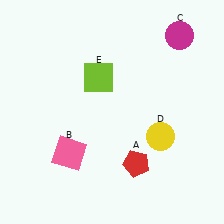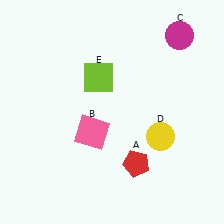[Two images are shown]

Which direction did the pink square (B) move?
The pink square (B) moved right.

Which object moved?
The pink square (B) moved right.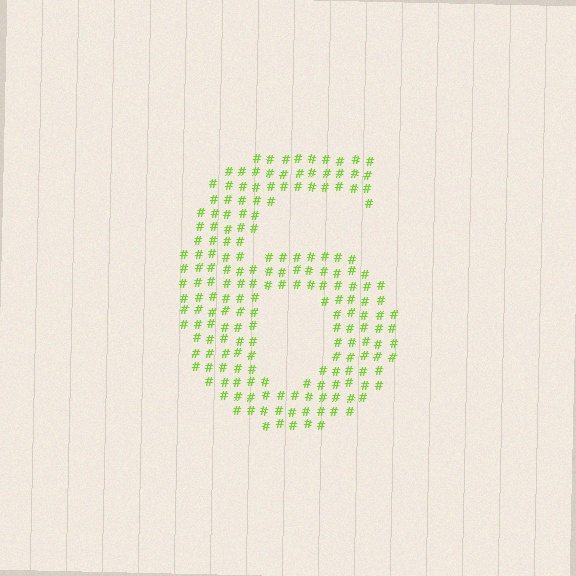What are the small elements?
The small elements are hash symbols.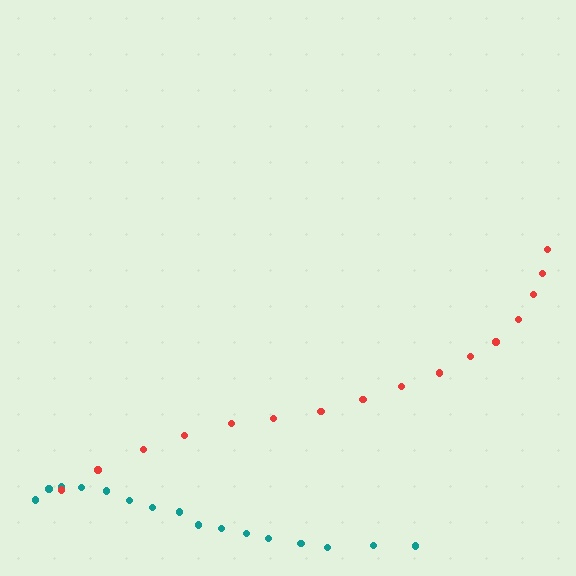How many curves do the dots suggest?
There are 2 distinct paths.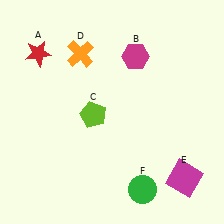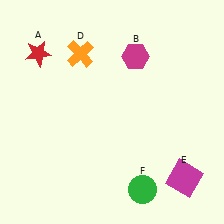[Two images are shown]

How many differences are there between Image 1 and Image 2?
There is 1 difference between the two images.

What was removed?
The lime pentagon (C) was removed in Image 2.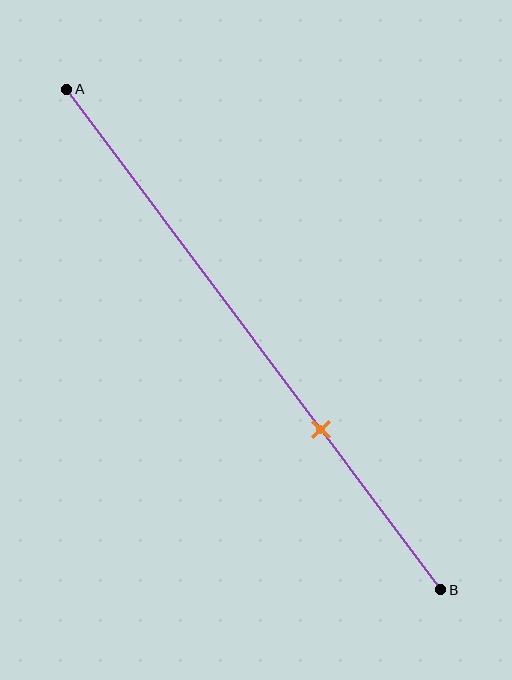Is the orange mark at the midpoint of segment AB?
No, the mark is at about 70% from A, not at the 50% midpoint.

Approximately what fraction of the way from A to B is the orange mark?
The orange mark is approximately 70% of the way from A to B.